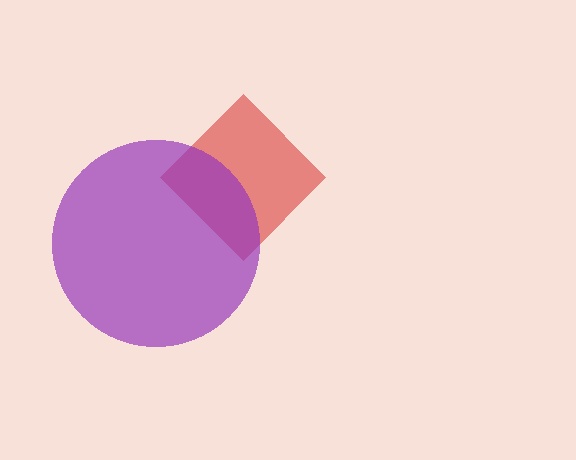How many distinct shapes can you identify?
There are 2 distinct shapes: a red diamond, a purple circle.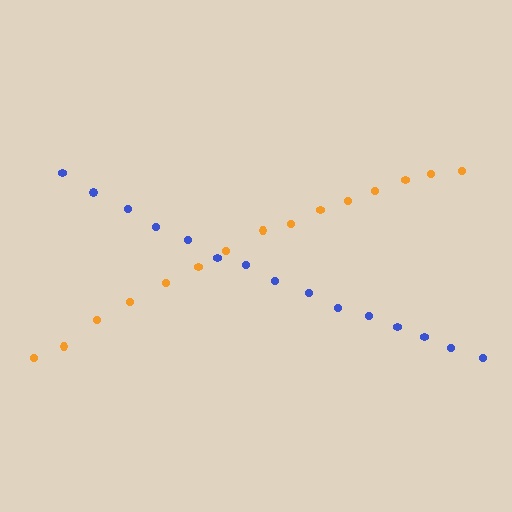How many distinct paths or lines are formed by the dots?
There are 2 distinct paths.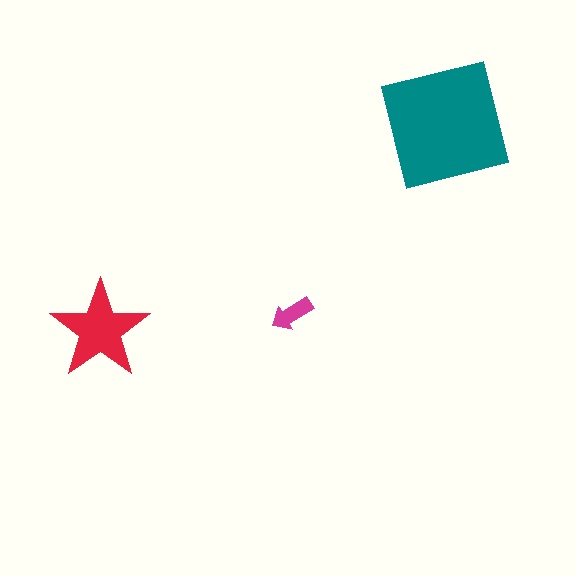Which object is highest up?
The teal square is topmost.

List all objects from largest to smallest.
The teal square, the red star, the magenta arrow.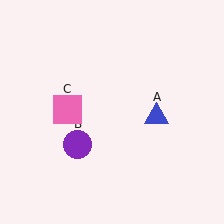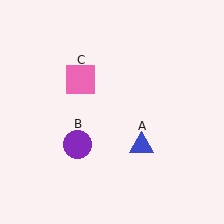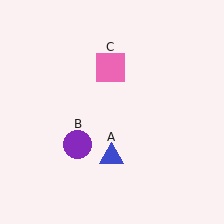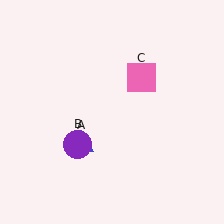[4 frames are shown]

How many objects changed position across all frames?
2 objects changed position: blue triangle (object A), pink square (object C).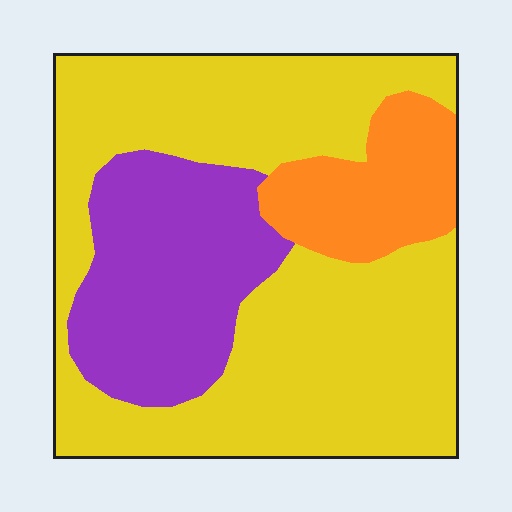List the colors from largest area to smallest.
From largest to smallest: yellow, purple, orange.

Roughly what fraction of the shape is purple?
Purple covers about 25% of the shape.